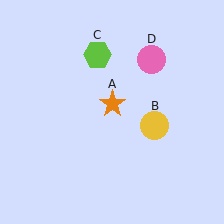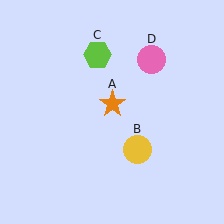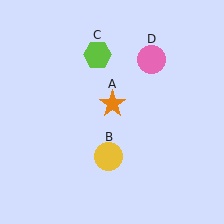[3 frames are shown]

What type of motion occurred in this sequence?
The yellow circle (object B) rotated clockwise around the center of the scene.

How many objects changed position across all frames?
1 object changed position: yellow circle (object B).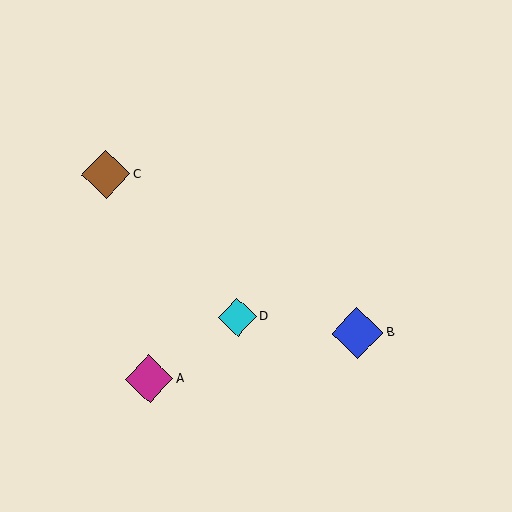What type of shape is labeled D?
Shape D is a cyan diamond.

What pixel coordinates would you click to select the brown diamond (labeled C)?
Click at (106, 175) to select the brown diamond C.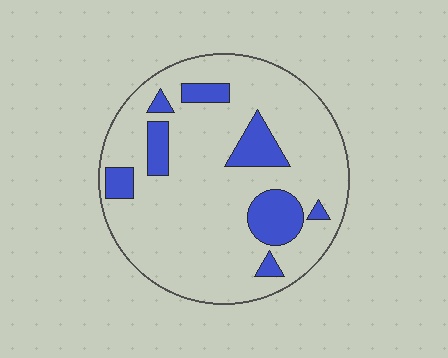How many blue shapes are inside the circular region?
8.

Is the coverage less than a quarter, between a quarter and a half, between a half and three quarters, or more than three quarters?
Less than a quarter.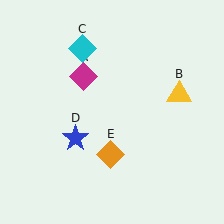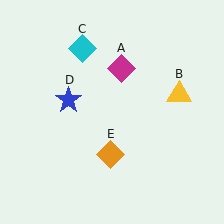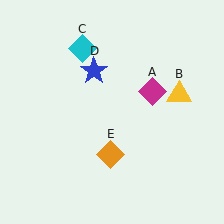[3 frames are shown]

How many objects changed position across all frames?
2 objects changed position: magenta diamond (object A), blue star (object D).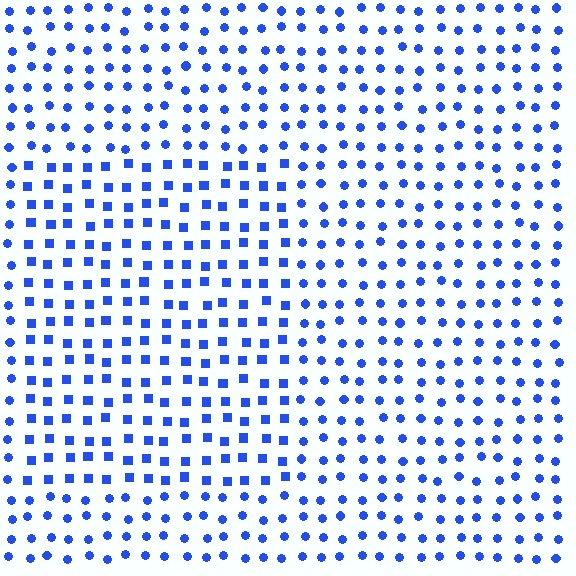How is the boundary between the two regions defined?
The boundary is defined by a change in element shape: squares inside vs. circles outside. All elements share the same color and spacing.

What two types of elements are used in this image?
The image uses squares inside the rectangle region and circles outside it.